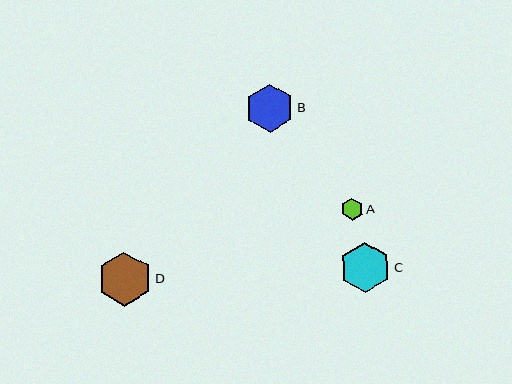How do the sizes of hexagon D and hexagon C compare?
Hexagon D and hexagon C are approximately the same size.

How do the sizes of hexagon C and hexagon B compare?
Hexagon C and hexagon B are approximately the same size.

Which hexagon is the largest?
Hexagon D is the largest with a size of approximately 54 pixels.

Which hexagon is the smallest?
Hexagon A is the smallest with a size of approximately 22 pixels.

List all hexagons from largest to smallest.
From largest to smallest: D, C, B, A.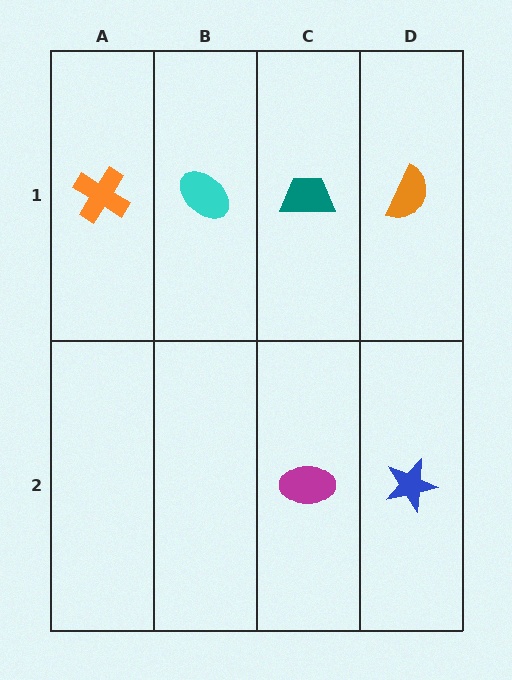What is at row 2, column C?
A magenta ellipse.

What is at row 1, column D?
An orange semicircle.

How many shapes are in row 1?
4 shapes.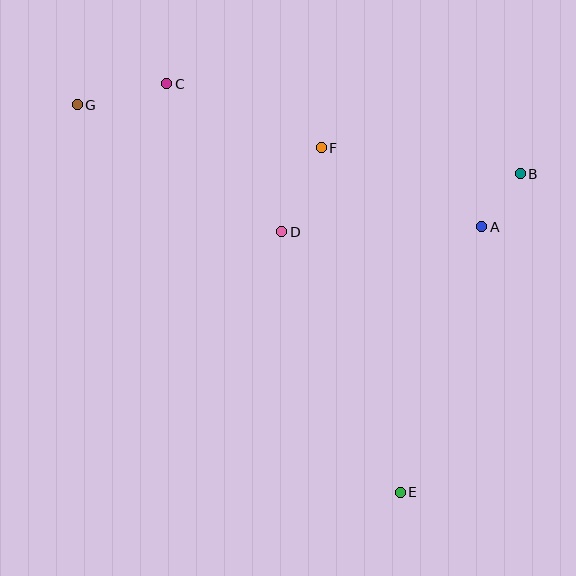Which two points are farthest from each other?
Points E and G are farthest from each other.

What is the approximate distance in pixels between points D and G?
The distance between D and G is approximately 241 pixels.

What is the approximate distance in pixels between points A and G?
The distance between A and G is approximately 423 pixels.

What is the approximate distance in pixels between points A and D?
The distance between A and D is approximately 201 pixels.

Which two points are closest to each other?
Points A and B are closest to each other.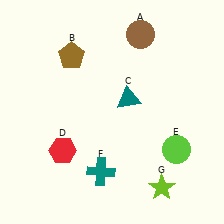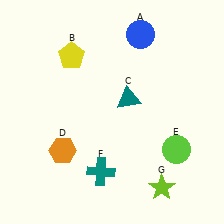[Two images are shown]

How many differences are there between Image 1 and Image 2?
There are 3 differences between the two images.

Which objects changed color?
A changed from brown to blue. B changed from brown to yellow. D changed from red to orange.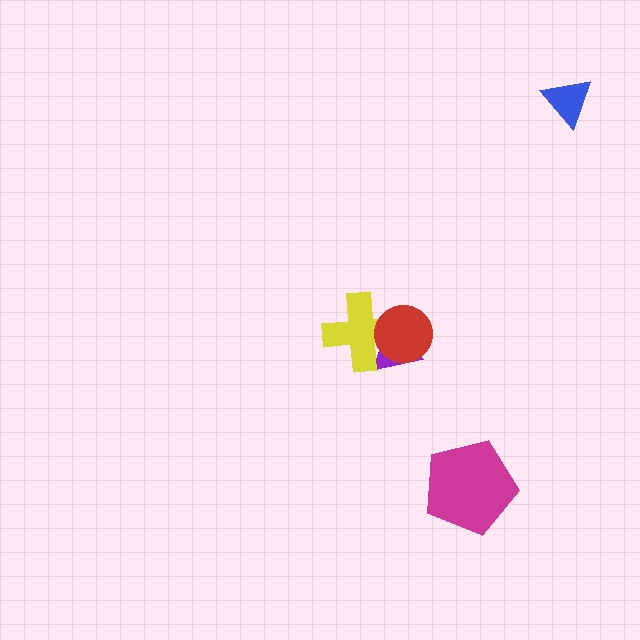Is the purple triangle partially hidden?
Yes, it is partially covered by another shape.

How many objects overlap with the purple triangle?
2 objects overlap with the purple triangle.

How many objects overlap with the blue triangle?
0 objects overlap with the blue triangle.